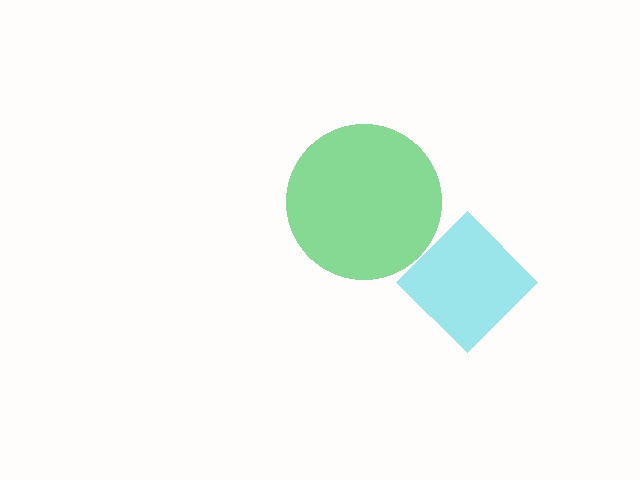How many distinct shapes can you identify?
There are 2 distinct shapes: a cyan diamond, a green circle.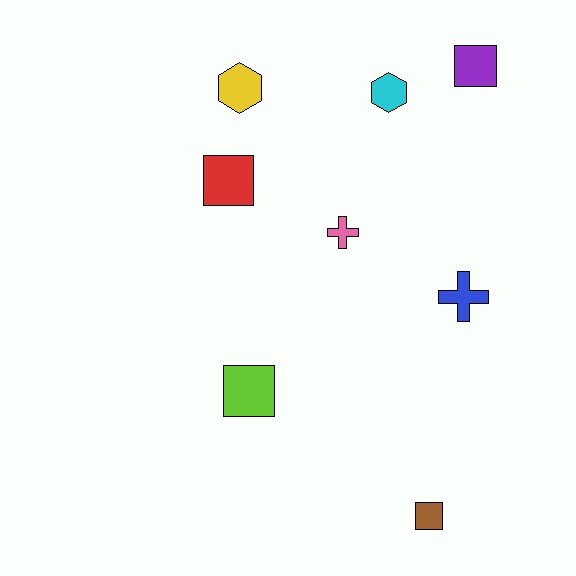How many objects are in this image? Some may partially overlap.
There are 8 objects.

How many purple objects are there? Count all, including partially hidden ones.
There is 1 purple object.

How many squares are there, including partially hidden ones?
There are 4 squares.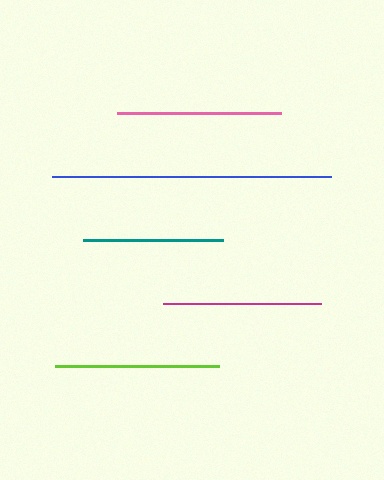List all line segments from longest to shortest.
From longest to shortest: blue, pink, lime, magenta, teal.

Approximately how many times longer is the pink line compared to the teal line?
The pink line is approximately 1.2 times the length of the teal line.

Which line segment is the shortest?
The teal line is the shortest at approximately 140 pixels.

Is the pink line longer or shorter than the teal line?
The pink line is longer than the teal line.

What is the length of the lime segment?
The lime segment is approximately 164 pixels long.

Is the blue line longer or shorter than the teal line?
The blue line is longer than the teal line.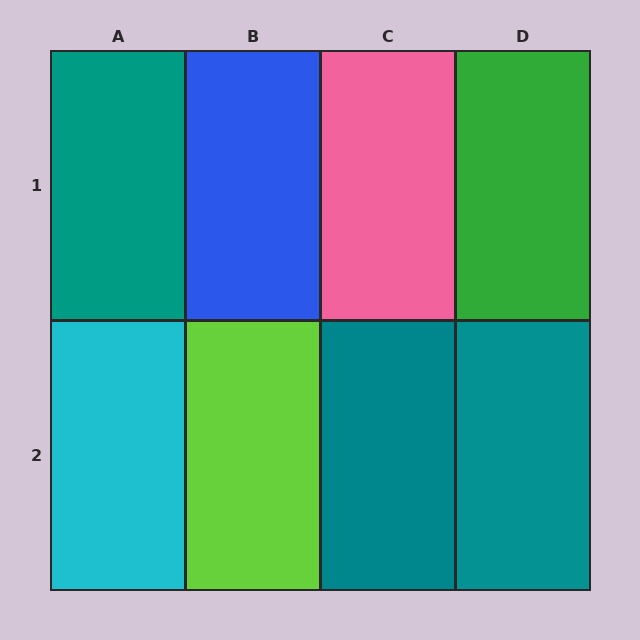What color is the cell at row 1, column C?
Pink.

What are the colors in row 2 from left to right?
Cyan, lime, teal, teal.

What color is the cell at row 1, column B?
Blue.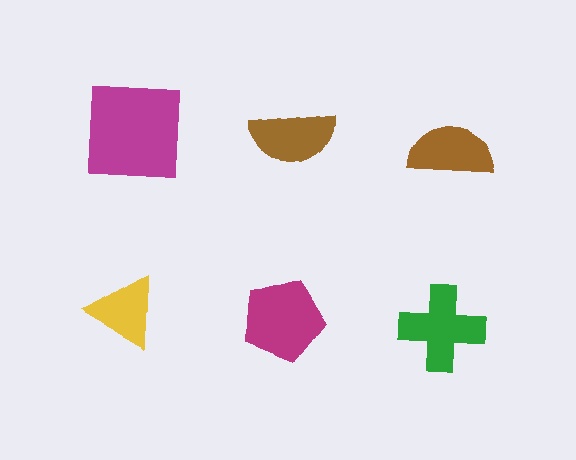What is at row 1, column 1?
A magenta square.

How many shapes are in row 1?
3 shapes.